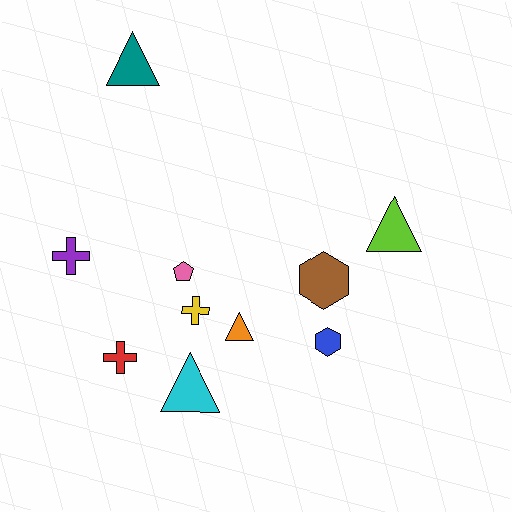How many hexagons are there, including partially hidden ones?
There are 2 hexagons.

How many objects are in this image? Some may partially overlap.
There are 10 objects.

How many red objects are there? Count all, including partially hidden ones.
There is 1 red object.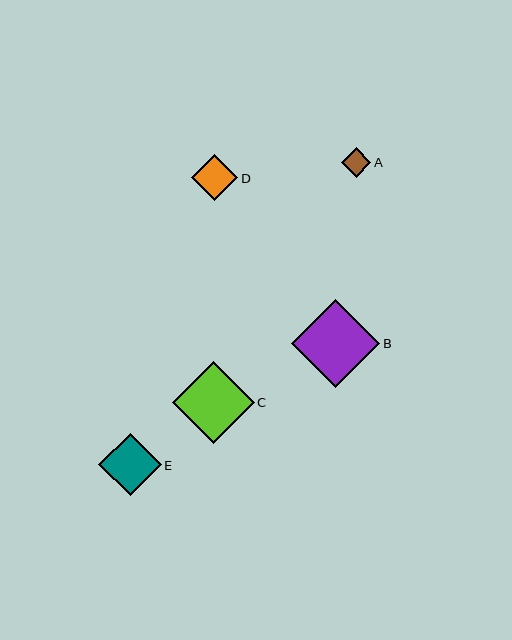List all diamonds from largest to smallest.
From largest to smallest: B, C, E, D, A.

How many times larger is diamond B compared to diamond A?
Diamond B is approximately 3.0 times the size of diamond A.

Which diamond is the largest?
Diamond B is the largest with a size of approximately 88 pixels.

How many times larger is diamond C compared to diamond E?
Diamond C is approximately 1.3 times the size of diamond E.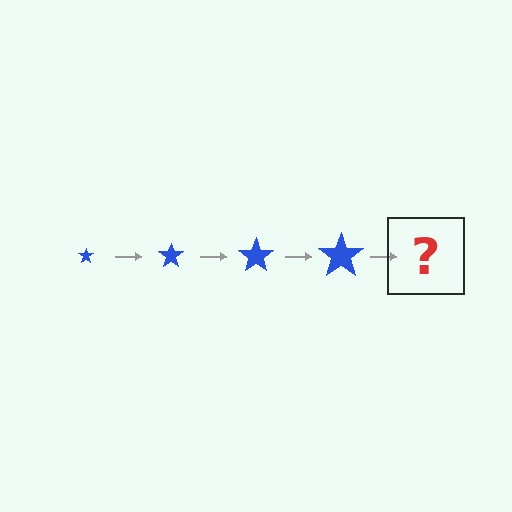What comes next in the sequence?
The next element should be a blue star, larger than the previous one.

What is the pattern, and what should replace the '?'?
The pattern is that the star gets progressively larger each step. The '?' should be a blue star, larger than the previous one.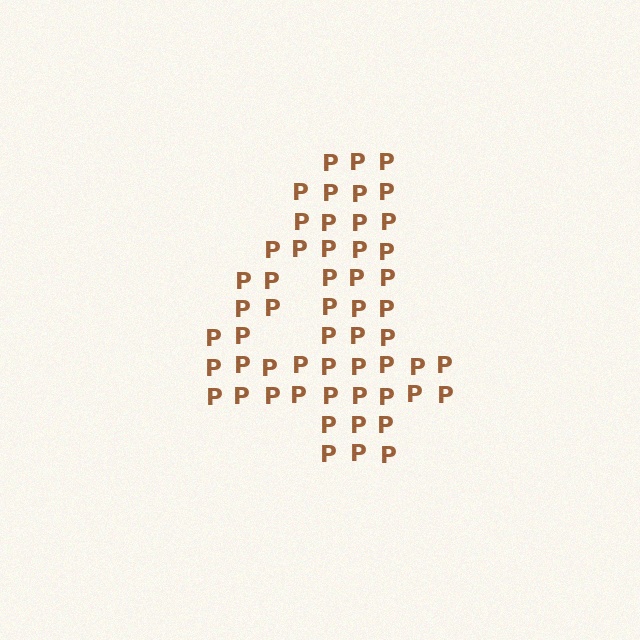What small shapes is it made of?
It is made of small letter P's.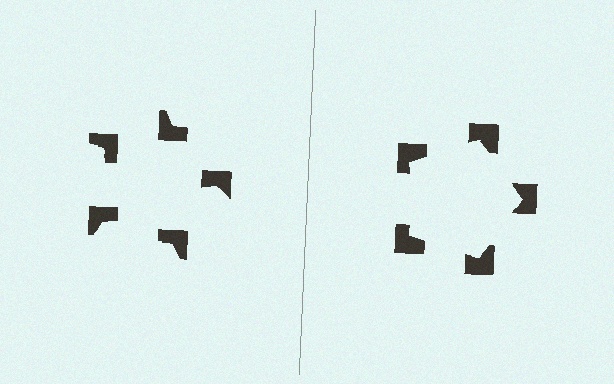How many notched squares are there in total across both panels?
10 — 5 on each side.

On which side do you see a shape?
An illusory pentagon appears on the right side. On the left side the wedge cuts are rotated, so no coherent shape forms.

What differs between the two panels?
The notched squares are positioned identically on both sides; only the wedge orientations differ. On the right they align to a pentagon; on the left they are misaligned.